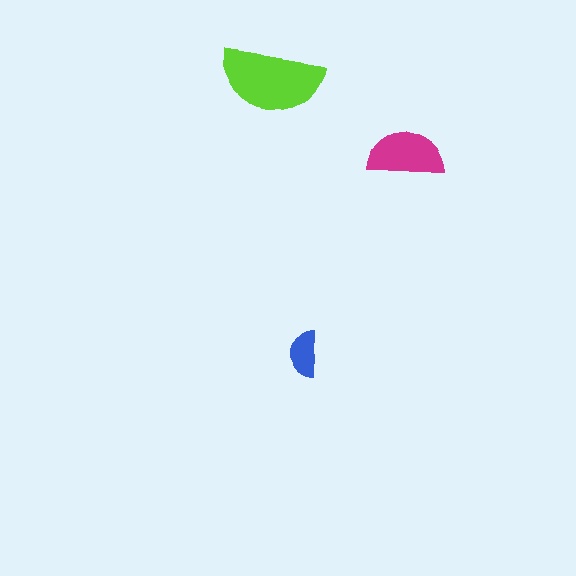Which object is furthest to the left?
The lime semicircle is leftmost.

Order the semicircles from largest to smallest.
the lime one, the magenta one, the blue one.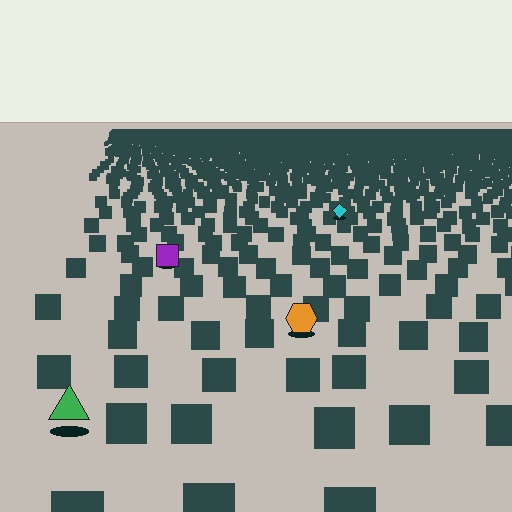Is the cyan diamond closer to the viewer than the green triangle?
No. The green triangle is closer — you can tell from the texture gradient: the ground texture is coarser near it.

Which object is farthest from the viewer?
The cyan diamond is farthest from the viewer. It appears smaller and the ground texture around it is denser.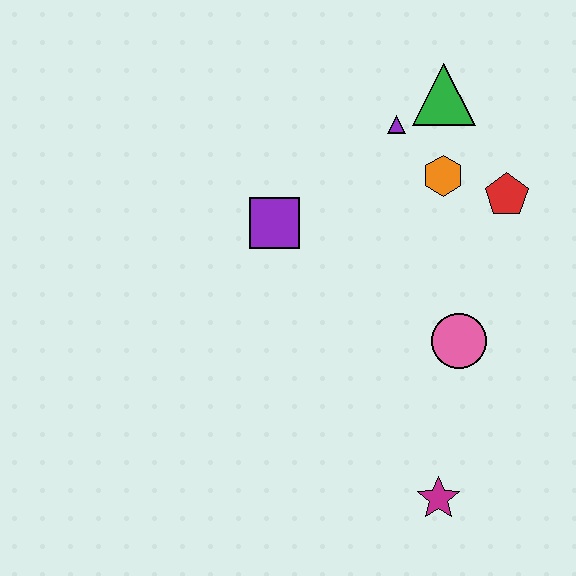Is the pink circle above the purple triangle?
No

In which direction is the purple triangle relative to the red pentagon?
The purple triangle is to the left of the red pentagon.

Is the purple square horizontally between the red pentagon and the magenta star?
No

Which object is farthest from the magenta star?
The green triangle is farthest from the magenta star.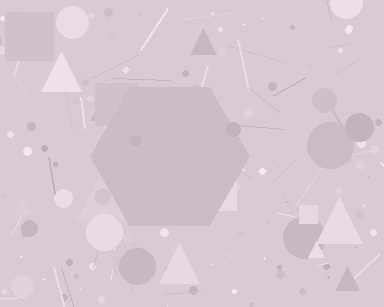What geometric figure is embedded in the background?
A hexagon is embedded in the background.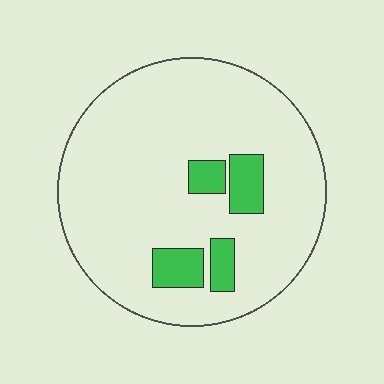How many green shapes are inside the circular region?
4.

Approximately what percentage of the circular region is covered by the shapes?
Approximately 10%.